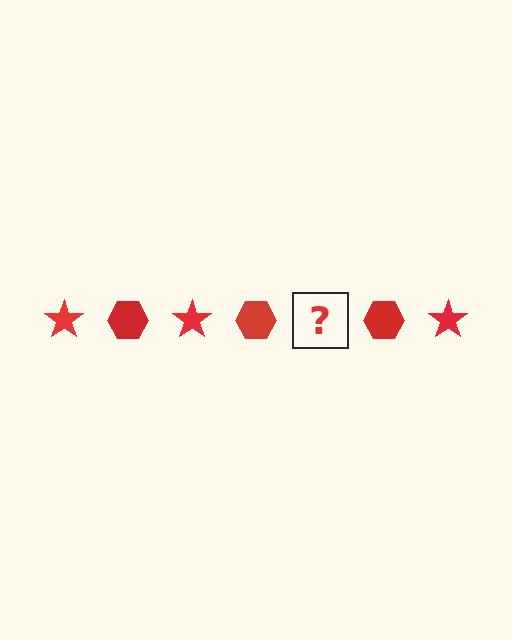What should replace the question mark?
The question mark should be replaced with a red star.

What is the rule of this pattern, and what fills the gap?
The rule is that the pattern cycles through star, hexagon shapes in red. The gap should be filled with a red star.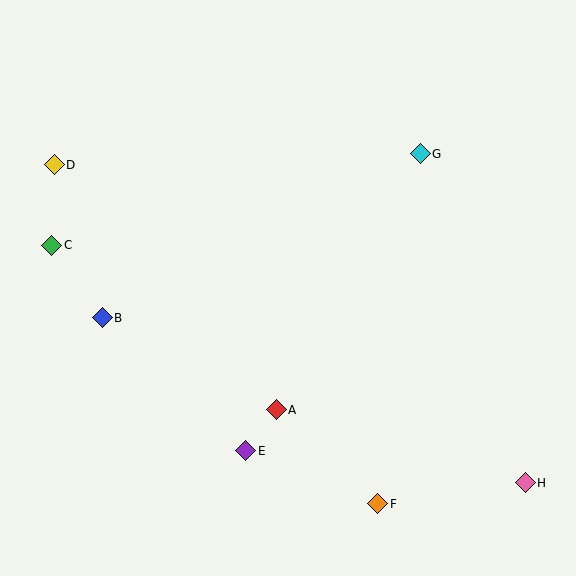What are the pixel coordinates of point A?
Point A is at (276, 410).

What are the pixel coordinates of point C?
Point C is at (52, 245).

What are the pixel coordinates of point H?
Point H is at (525, 483).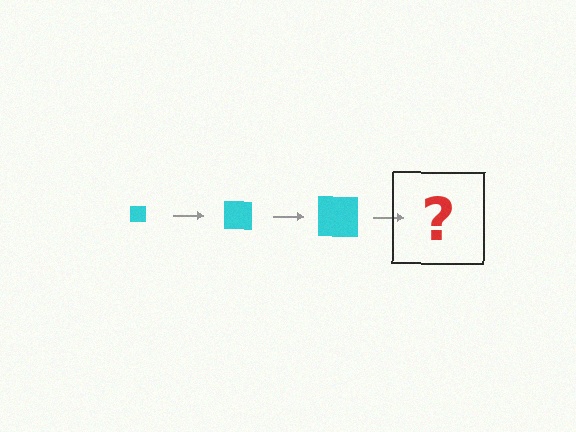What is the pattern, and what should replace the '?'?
The pattern is that the square gets progressively larger each step. The '?' should be a cyan square, larger than the previous one.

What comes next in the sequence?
The next element should be a cyan square, larger than the previous one.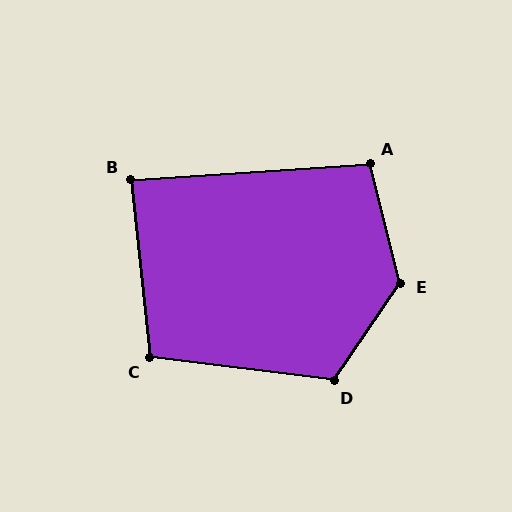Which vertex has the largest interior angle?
E, at approximately 132 degrees.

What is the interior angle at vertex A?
Approximately 100 degrees (obtuse).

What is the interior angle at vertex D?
Approximately 117 degrees (obtuse).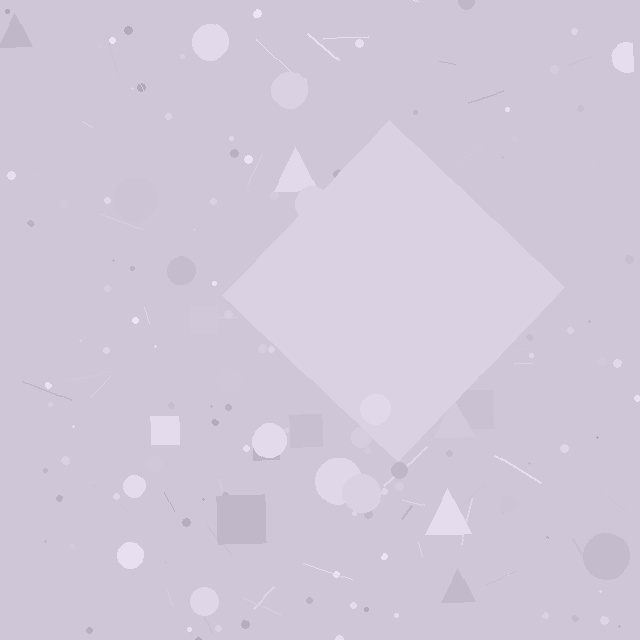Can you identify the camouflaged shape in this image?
The camouflaged shape is a diamond.